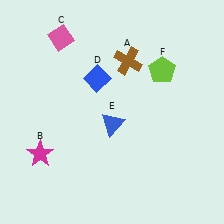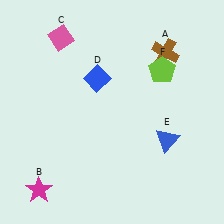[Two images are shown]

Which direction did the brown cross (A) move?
The brown cross (A) moved right.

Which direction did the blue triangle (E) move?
The blue triangle (E) moved right.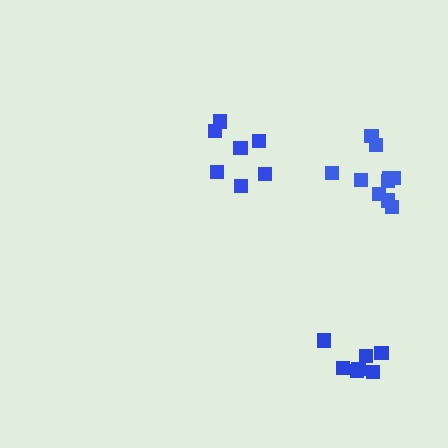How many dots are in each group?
Group 1: 7 dots, Group 2: 10 dots, Group 3: 7 dots (24 total).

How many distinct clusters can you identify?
There are 3 distinct clusters.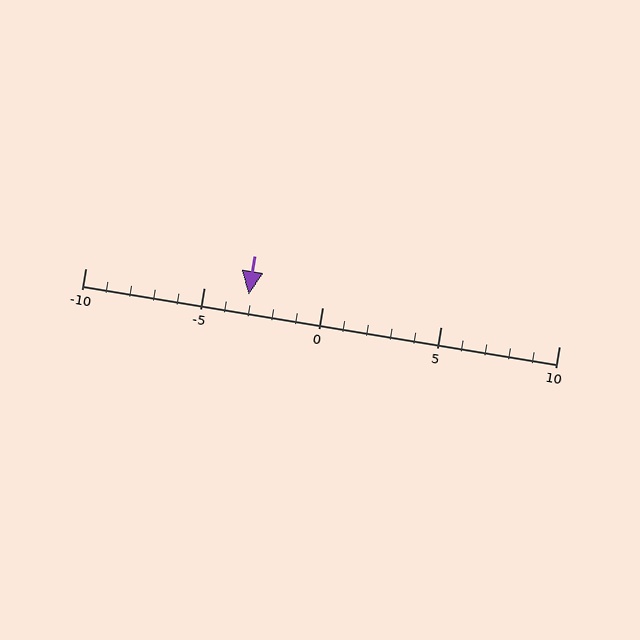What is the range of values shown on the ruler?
The ruler shows values from -10 to 10.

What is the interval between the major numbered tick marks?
The major tick marks are spaced 5 units apart.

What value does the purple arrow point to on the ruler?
The purple arrow points to approximately -3.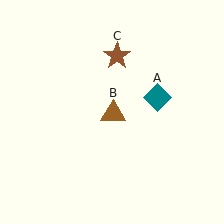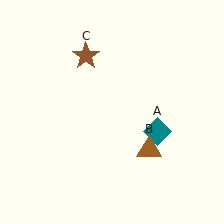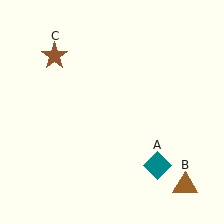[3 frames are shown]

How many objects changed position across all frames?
3 objects changed position: teal diamond (object A), brown triangle (object B), brown star (object C).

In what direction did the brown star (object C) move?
The brown star (object C) moved left.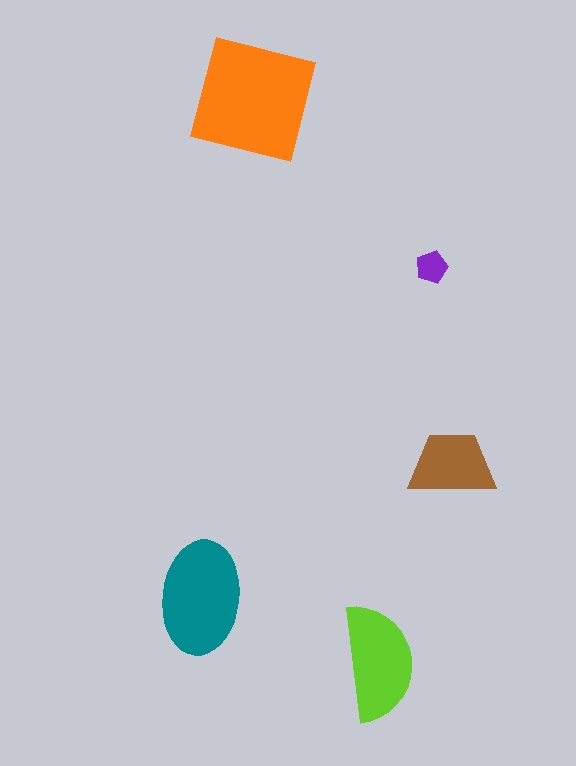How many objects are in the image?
There are 5 objects in the image.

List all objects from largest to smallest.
The orange square, the teal ellipse, the lime semicircle, the brown trapezoid, the purple pentagon.